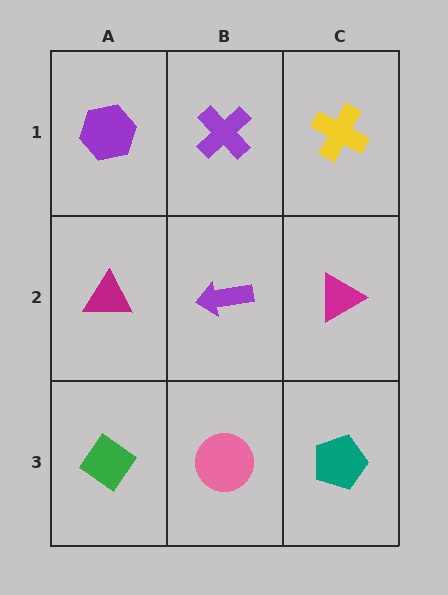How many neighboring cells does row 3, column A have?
2.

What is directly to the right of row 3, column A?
A pink circle.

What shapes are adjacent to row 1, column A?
A magenta triangle (row 2, column A), a purple cross (row 1, column B).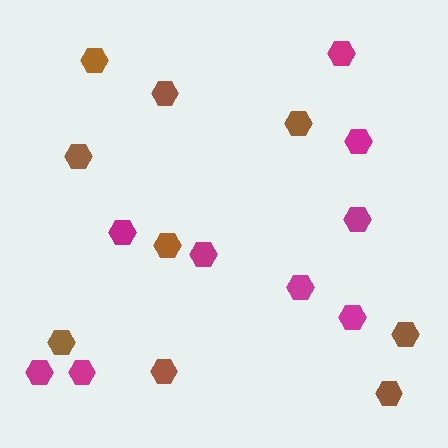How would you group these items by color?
There are 2 groups: one group of magenta hexagons (9) and one group of brown hexagons (9).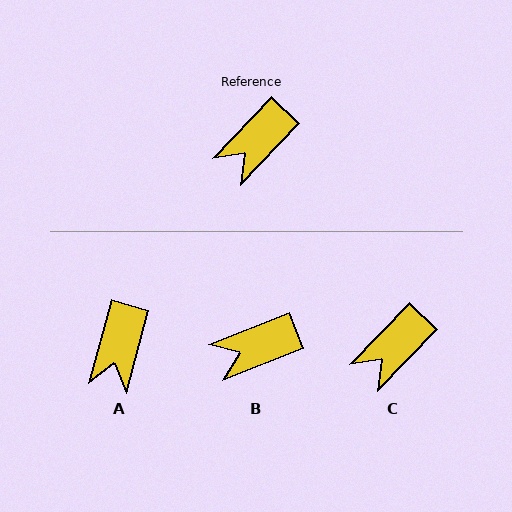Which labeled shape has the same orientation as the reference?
C.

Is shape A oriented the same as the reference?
No, it is off by about 29 degrees.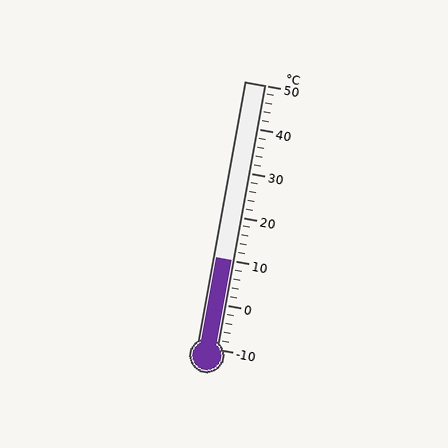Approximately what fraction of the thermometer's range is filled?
The thermometer is filled to approximately 35% of its range.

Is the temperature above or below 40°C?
The temperature is below 40°C.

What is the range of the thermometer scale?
The thermometer scale ranges from -10°C to 50°C.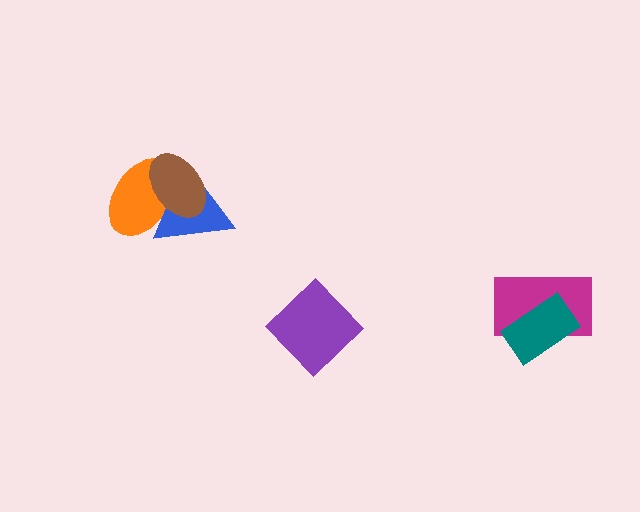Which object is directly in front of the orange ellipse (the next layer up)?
The blue triangle is directly in front of the orange ellipse.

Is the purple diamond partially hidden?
No, no other shape covers it.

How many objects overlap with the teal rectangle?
1 object overlaps with the teal rectangle.